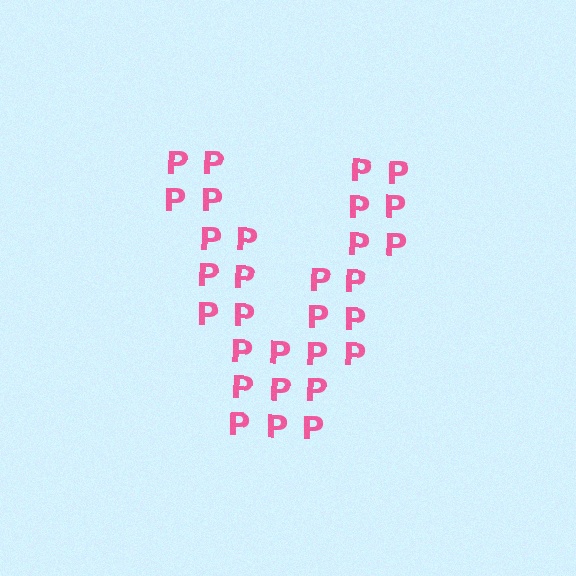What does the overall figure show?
The overall figure shows the letter V.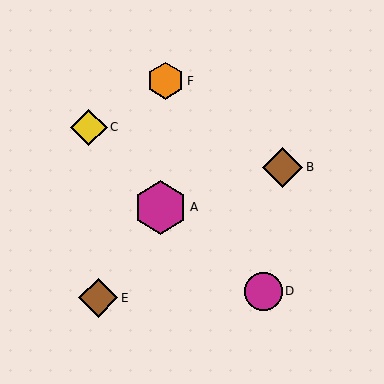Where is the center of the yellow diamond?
The center of the yellow diamond is at (89, 127).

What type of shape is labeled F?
Shape F is an orange hexagon.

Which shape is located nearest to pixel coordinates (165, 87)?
The orange hexagon (labeled F) at (165, 81) is nearest to that location.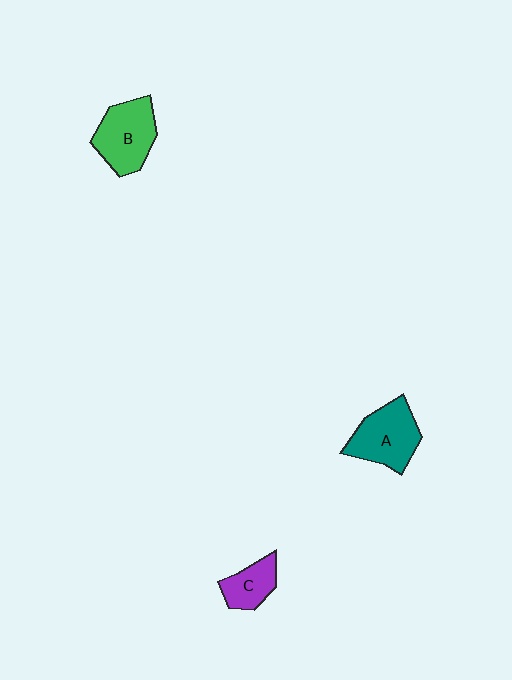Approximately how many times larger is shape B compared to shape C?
Approximately 1.7 times.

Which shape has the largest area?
Shape B (green).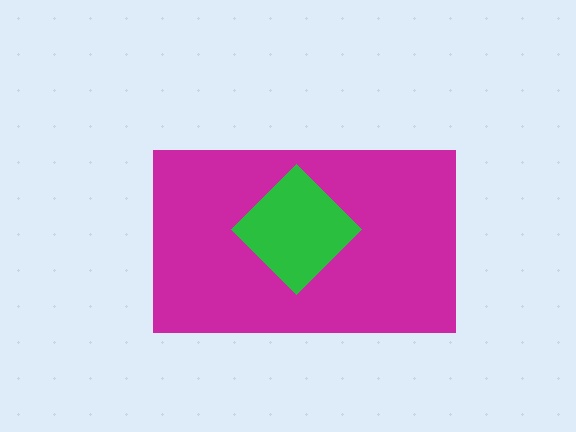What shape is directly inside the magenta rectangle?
The green diamond.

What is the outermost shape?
The magenta rectangle.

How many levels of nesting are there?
2.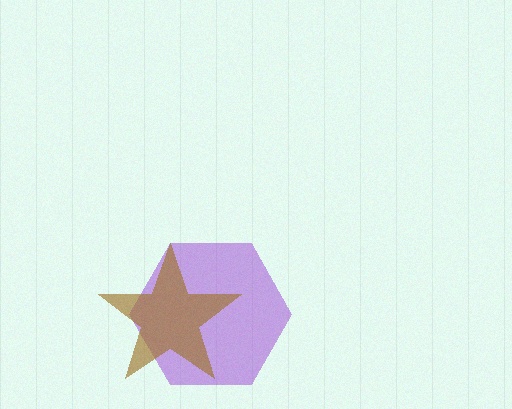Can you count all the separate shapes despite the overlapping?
Yes, there are 2 separate shapes.